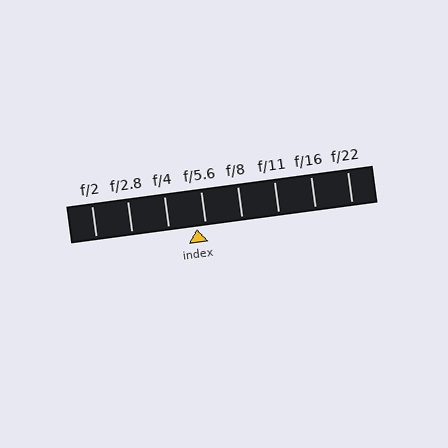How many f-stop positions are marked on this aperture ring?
There are 8 f-stop positions marked.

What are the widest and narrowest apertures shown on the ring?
The widest aperture shown is f/2 and the narrowest is f/22.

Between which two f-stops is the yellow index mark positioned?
The index mark is between f/4 and f/5.6.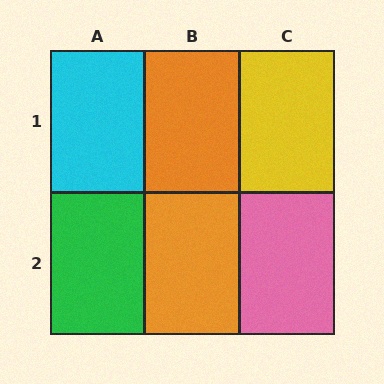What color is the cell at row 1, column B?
Orange.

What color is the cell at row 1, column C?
Yellow.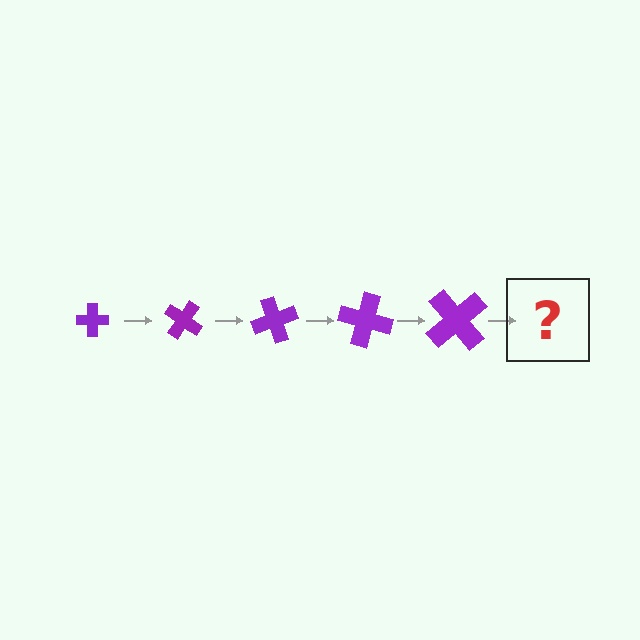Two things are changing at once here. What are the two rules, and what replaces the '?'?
The two rules are that the cross grows larger each step and it rotates 35 degrees each step. The '?' should be a cross, larger than the previous one and rotated 175 degrees from the start.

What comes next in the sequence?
The next element should be a cross, larger than the previous one and rotated 175 degrees from the start.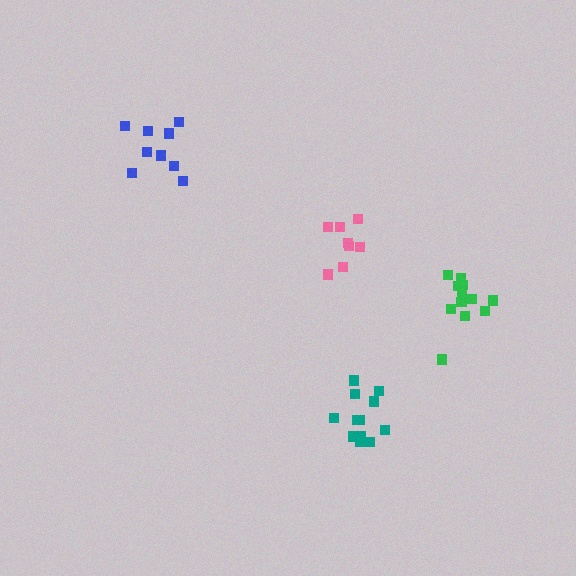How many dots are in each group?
Group 1: 8 dots, Group 2: 13 dots, Group 3: 12 dots, Group 4: 9 dots (42 total).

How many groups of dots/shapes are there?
There are 4 groups.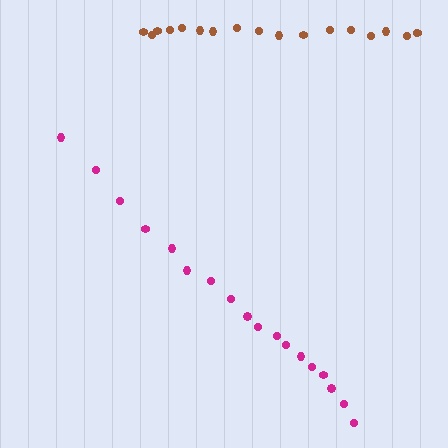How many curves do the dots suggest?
There are 2 distinct paths.